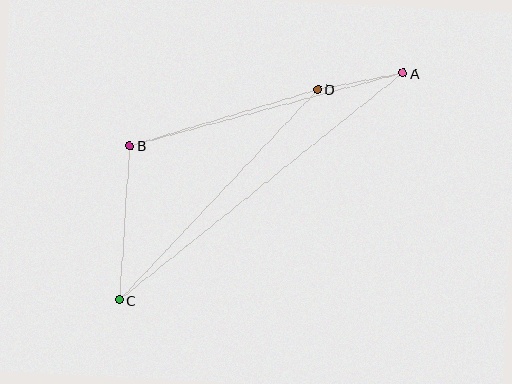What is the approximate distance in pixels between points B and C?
The distance between B and C is approximately 155 pixels.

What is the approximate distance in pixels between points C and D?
The distance between C and D is approximately 289 pixels.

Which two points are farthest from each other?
Points A and C are farthest from each other.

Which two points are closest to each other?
Points A and D are closest to each other.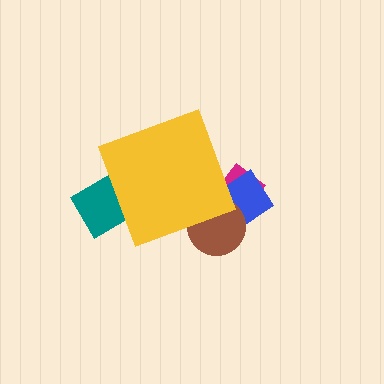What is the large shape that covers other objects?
A yellow diamond.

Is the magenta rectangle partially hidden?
Yes, the magenta rectangle is partially hidden behind the yellow diamond.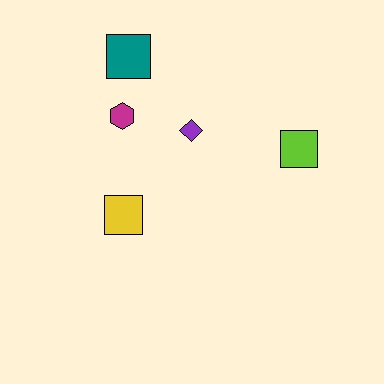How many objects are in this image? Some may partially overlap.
There are 5 objects.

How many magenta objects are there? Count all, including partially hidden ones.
There is 1 magenta object.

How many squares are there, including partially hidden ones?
There are 3 squares.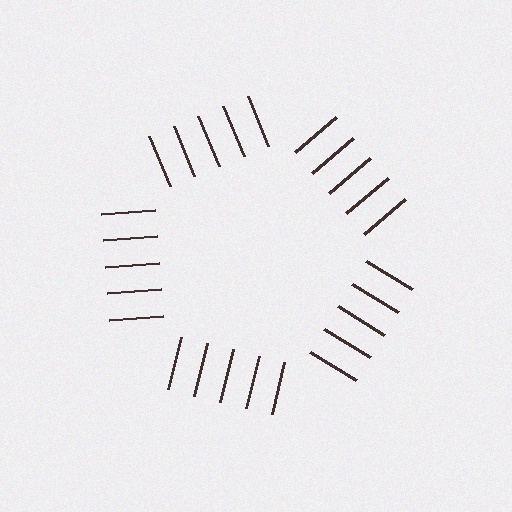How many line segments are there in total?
25 — 5 along each of the 5 edges.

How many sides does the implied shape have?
5 sides — the line-ends trace a pentagon.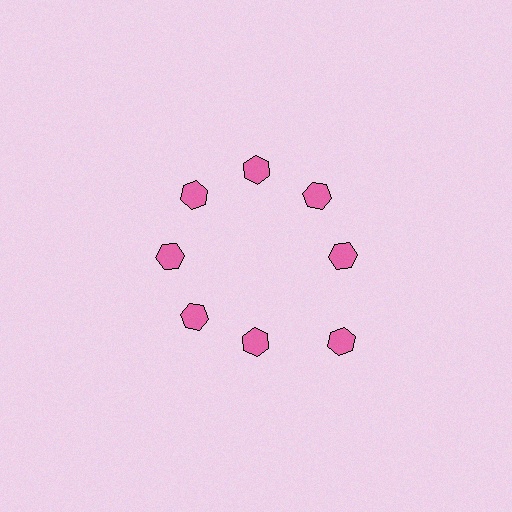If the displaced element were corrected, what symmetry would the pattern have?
It would have 8-fold rotational symmetry — the pattern would map onto itself every 45 degrees.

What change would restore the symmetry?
The symmetry would be restored by moving it inward, back onto the ring so that all 8 hexagons sit at equal angles and equal distance from the center.